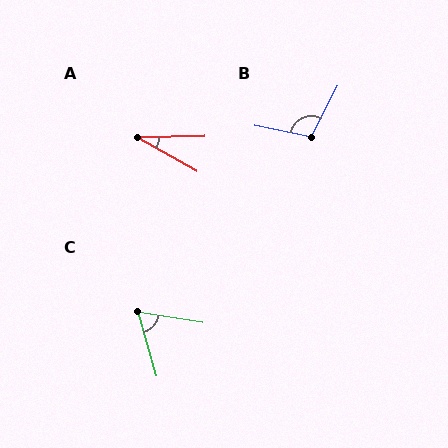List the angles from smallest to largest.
A (31°), C (64°), B (105°).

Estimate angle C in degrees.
Approximately 64 degrees.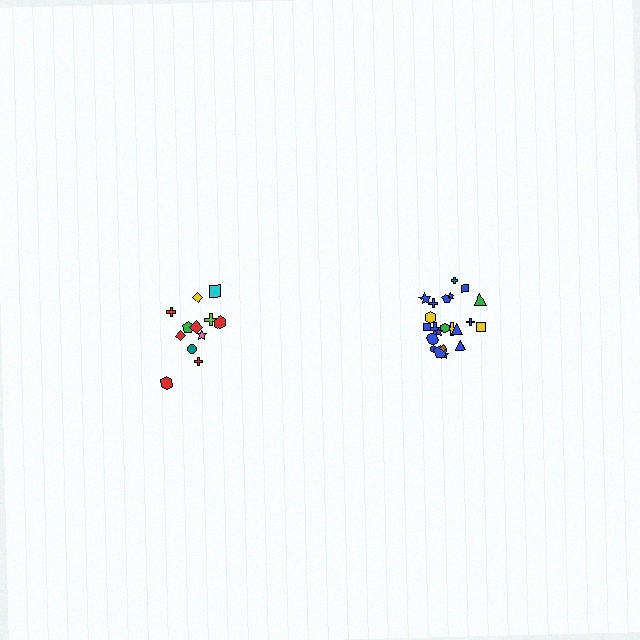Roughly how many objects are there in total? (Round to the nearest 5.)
Roughly 35 objects in total.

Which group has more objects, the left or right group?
The right group.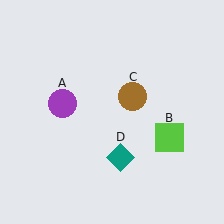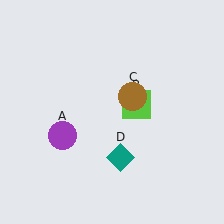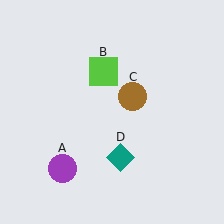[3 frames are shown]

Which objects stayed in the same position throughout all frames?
Brown circle (object C) and teal diamond (object D) remained stationary.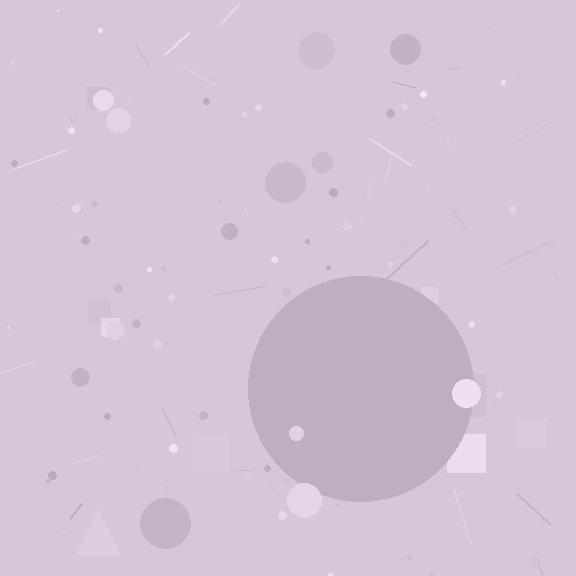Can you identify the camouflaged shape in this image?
The camouflaged shape is a circle.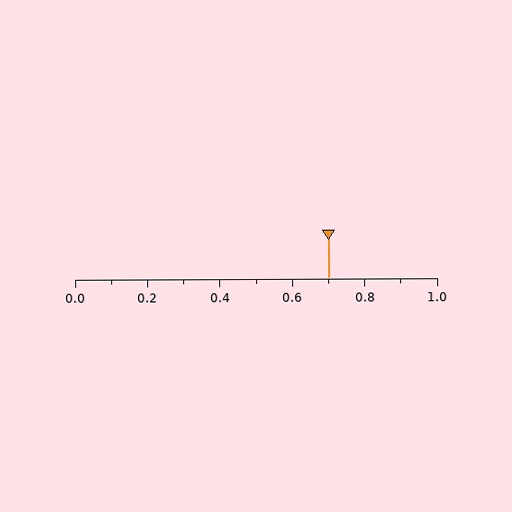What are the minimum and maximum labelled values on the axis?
The axis runs from 0.0 to 1.0.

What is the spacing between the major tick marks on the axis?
The major ticks are spaced 0.2 apart.